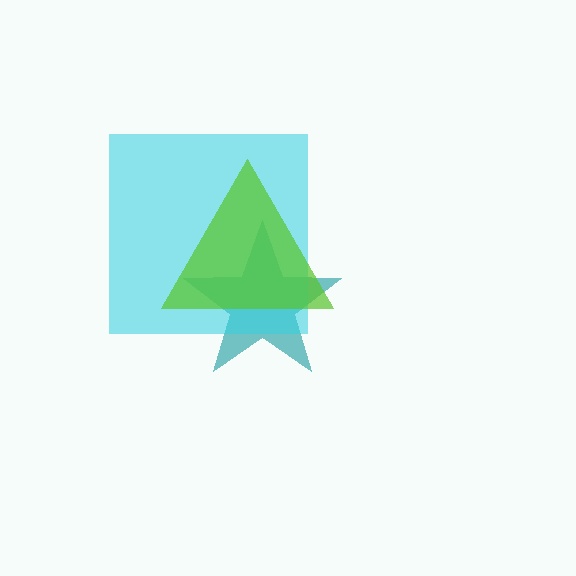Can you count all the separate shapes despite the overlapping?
Yes, there are 3 separate shapes.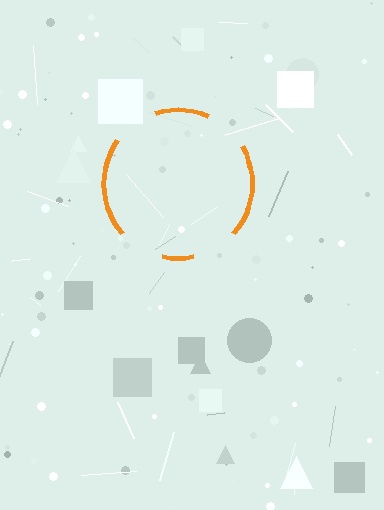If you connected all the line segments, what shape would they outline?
They would outline a circle.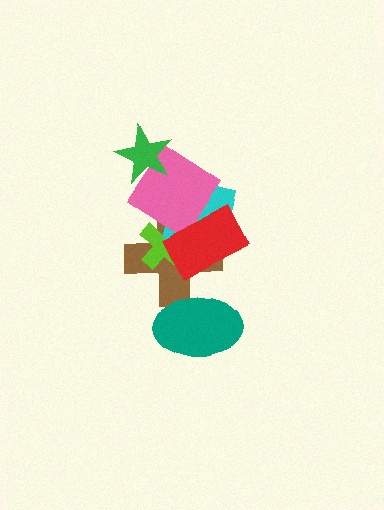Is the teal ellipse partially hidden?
No, no other shape covers it.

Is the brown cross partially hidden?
Yes, it is partially covered by another shape.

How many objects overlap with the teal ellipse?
1 object overlaps with the teal ellipse.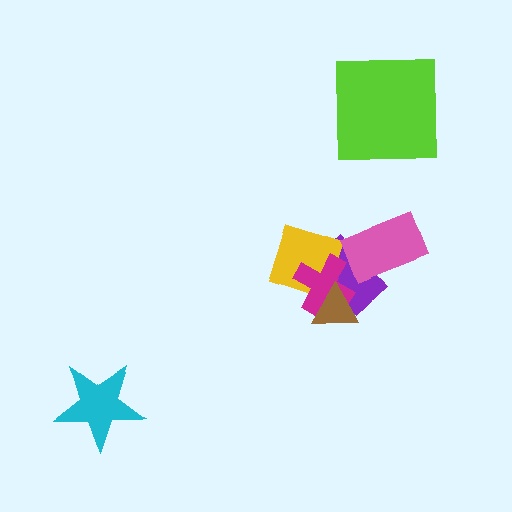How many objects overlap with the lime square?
0 objects overlap with the lime square.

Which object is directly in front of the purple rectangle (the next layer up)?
The yellow diamond is directly in front of the purple rectangle.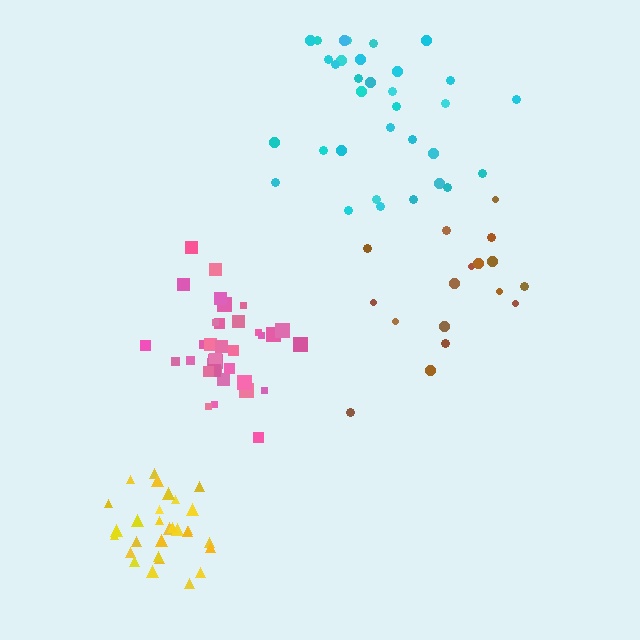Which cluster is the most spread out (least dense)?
Brown.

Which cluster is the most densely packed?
Pink.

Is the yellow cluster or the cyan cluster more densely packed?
Yellow.